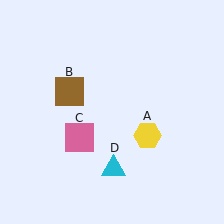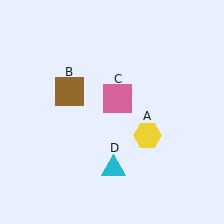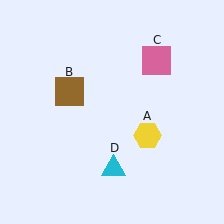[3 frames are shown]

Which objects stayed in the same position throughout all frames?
Yellow hexagon (object A) and brown square (object B) and cyan triangle (object D) remained stationary.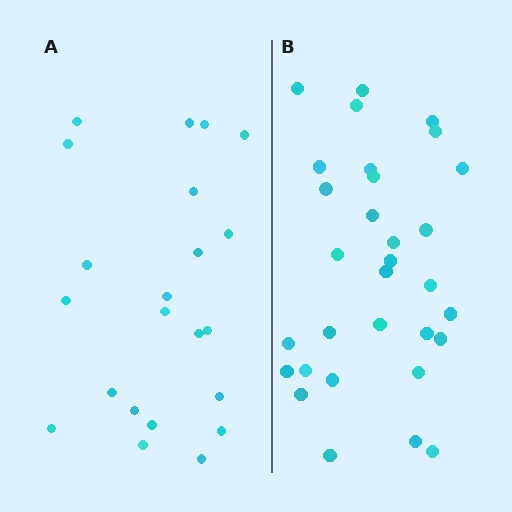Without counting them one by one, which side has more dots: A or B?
Region B (the right region) has more dots.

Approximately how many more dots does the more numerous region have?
Region B has roughly 8 or so more dots than region A.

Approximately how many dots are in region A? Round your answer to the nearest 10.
About 20 dots. (The exact count is 22, which rounds to 20.)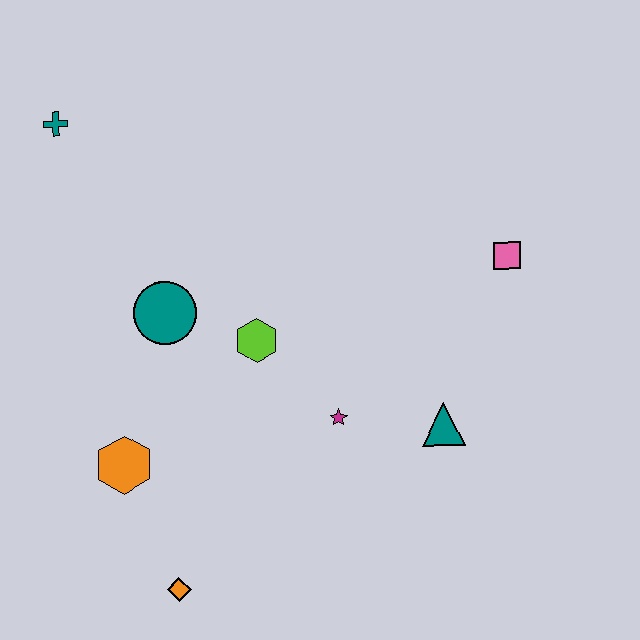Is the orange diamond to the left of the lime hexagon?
Yes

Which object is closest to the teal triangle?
The magenta star is closest to the teal triangle.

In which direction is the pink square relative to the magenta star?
The pink square is to the right of the magenta star.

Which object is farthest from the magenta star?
The teal cross is farthest from the magenta star.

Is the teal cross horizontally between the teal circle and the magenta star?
No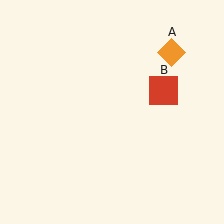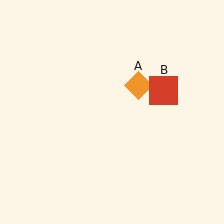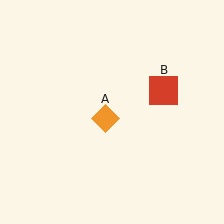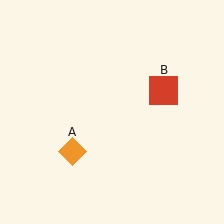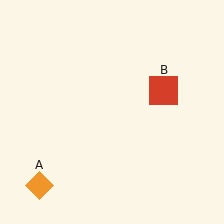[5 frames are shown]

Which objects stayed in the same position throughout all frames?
Red square (object B) remained stationary.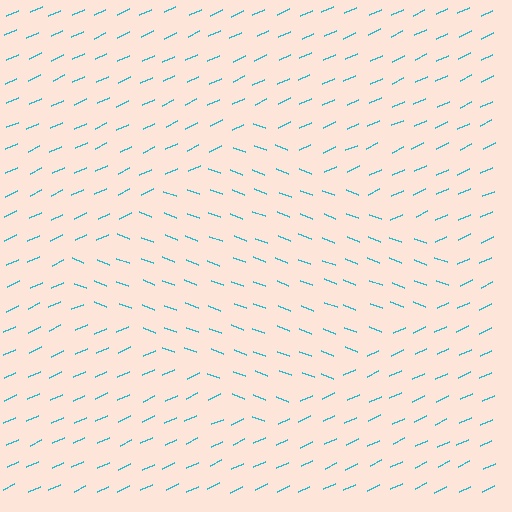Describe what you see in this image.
The image is filled with small cyan line segments. A diamond region in the image has lines oriented differently from the surrounding lines, creating a visible texture boundary.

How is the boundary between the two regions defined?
The boundary is defined purely by a change in line orientation (approximately 45 degrees difference). All lines are the same color and thickness.